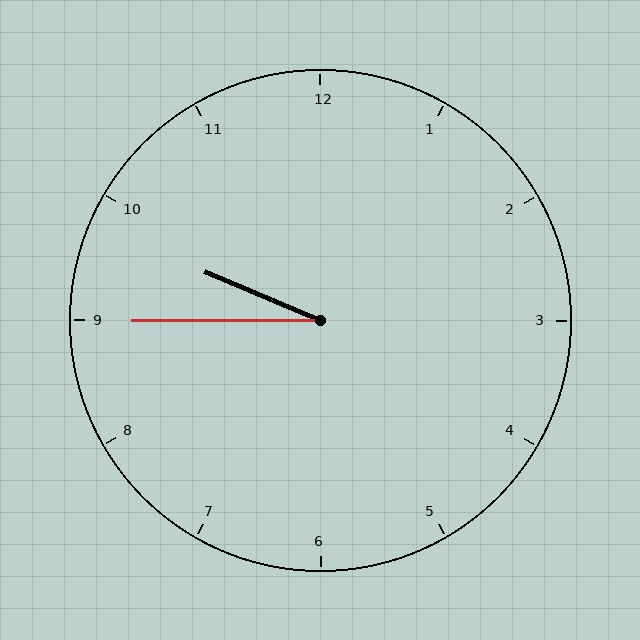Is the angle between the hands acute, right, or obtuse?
It is acute.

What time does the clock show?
9:45.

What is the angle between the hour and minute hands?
Approximately 22 degrees.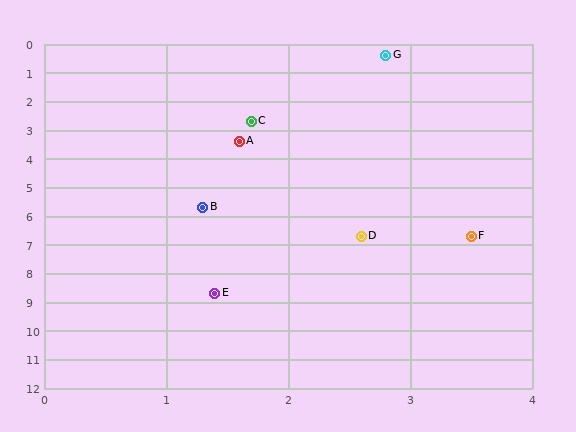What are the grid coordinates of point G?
Point G is at approximately (2.8, 0.4).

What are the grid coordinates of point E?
Point E is at approximately (1.4, 8.7).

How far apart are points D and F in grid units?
Points D and F are about 0.9 grid units apart.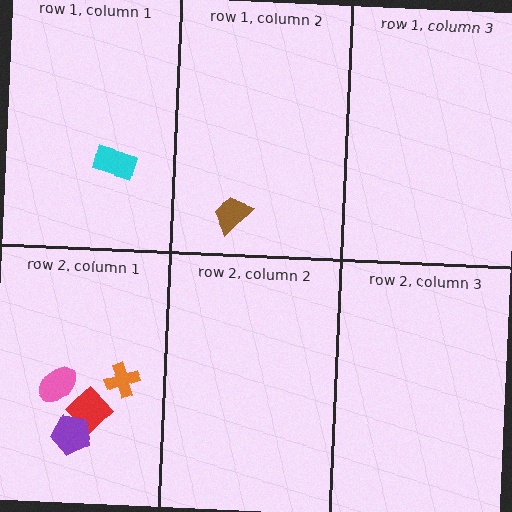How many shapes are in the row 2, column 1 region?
4.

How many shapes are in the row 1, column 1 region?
1.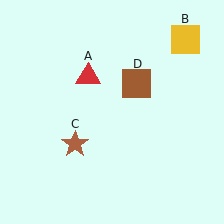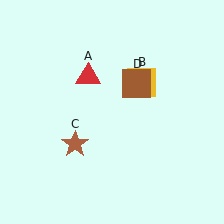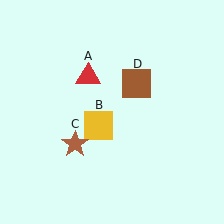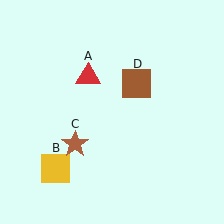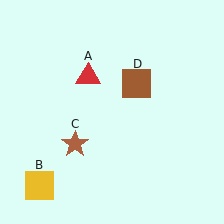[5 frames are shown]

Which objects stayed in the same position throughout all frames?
Red triangle (object A) and brown star (object C) and brown square (object D) remained stationary.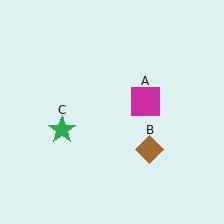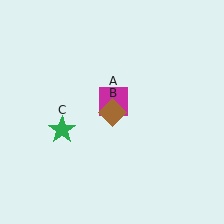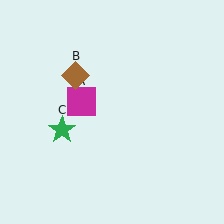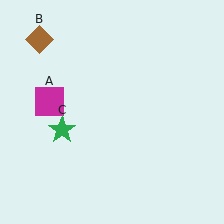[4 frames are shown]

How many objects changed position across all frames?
2 objects changed position: magenta square (object A), brown diamond (object B).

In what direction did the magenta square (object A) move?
The magenta square (object A) moved left.